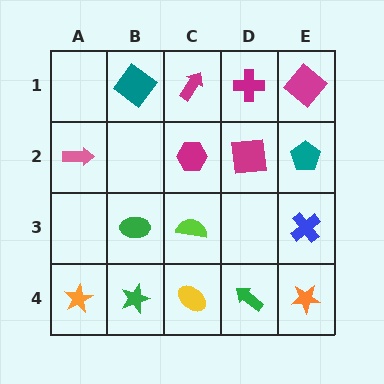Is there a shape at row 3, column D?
No, that cell is empty.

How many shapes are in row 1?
4 shapes.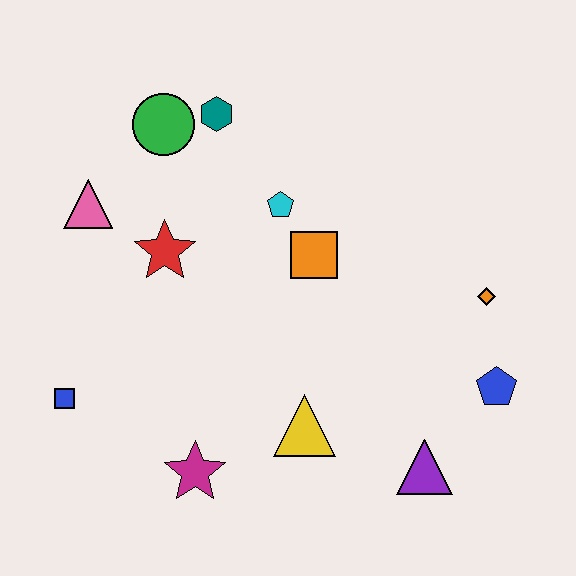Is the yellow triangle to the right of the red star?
Yes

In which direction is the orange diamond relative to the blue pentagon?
The orange diamond is above the blue pentagon.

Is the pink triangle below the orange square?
No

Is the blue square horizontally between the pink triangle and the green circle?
No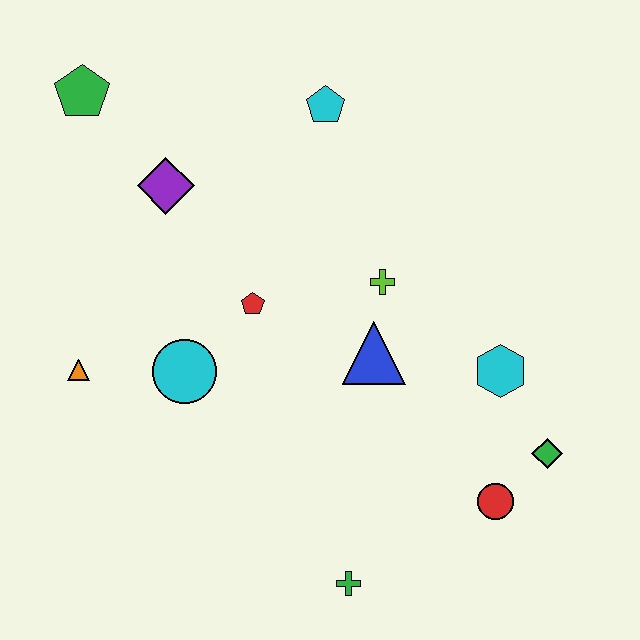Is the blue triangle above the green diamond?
Yes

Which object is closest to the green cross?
The red circle is closest to the green cross.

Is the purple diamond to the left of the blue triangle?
Yes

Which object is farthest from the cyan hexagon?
The green pentagon is farthest from the cyan hexagon.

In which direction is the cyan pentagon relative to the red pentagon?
The cyan pentagon is above the red pentagon.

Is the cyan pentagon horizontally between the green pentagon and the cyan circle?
No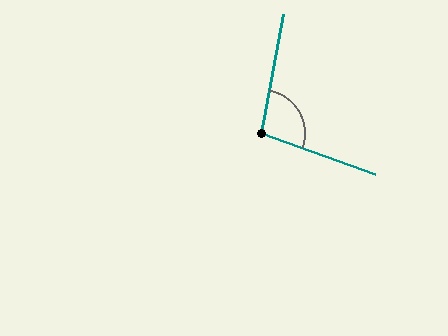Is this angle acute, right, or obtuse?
It is obtuse.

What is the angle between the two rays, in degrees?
Approximately 99 degrees.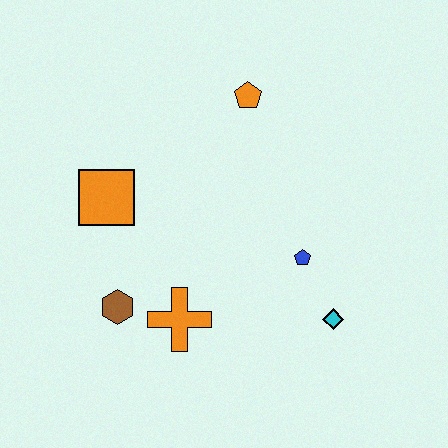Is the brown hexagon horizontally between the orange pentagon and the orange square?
Yes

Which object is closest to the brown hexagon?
The orange cross is closest to the brown hexagon.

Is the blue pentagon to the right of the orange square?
Yes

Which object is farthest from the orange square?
The cyan diamond is farthest from the orange square.